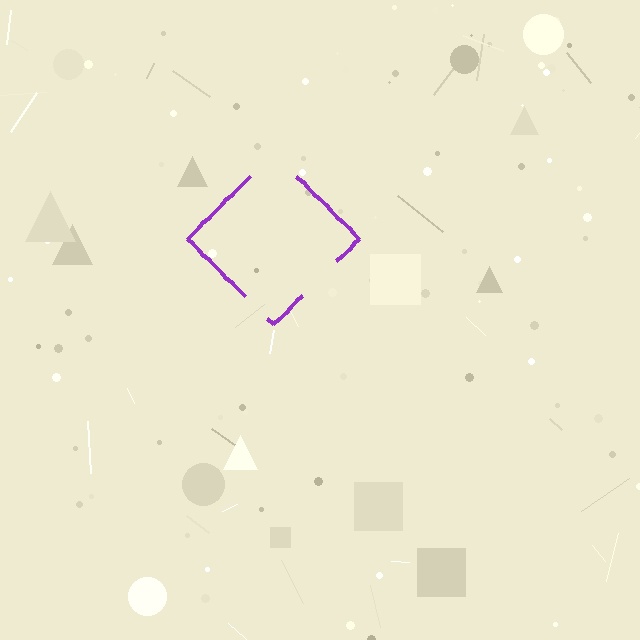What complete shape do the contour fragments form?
The contour fragments form a diamond.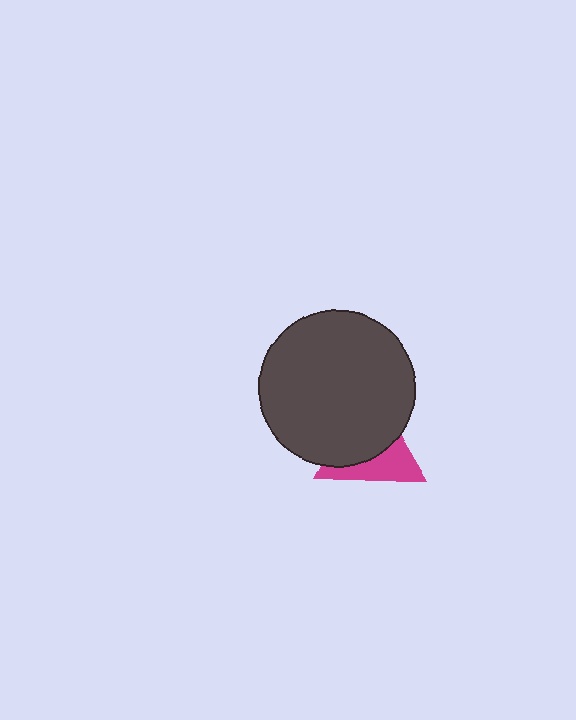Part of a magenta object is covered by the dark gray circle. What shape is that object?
It is a triangle.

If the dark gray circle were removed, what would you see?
You would see the complete magenta triangle.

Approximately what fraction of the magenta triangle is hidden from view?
Roughly 59% of the magenta triangle is hidden behind the dark gray circle.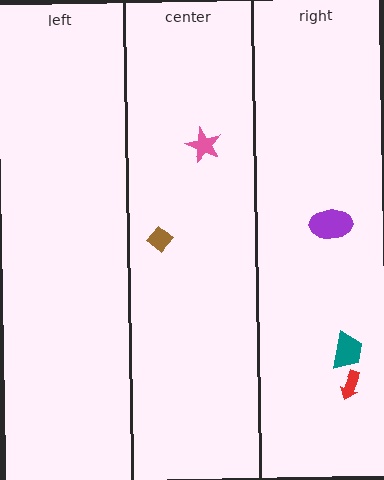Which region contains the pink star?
The center region.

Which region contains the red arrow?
The right region.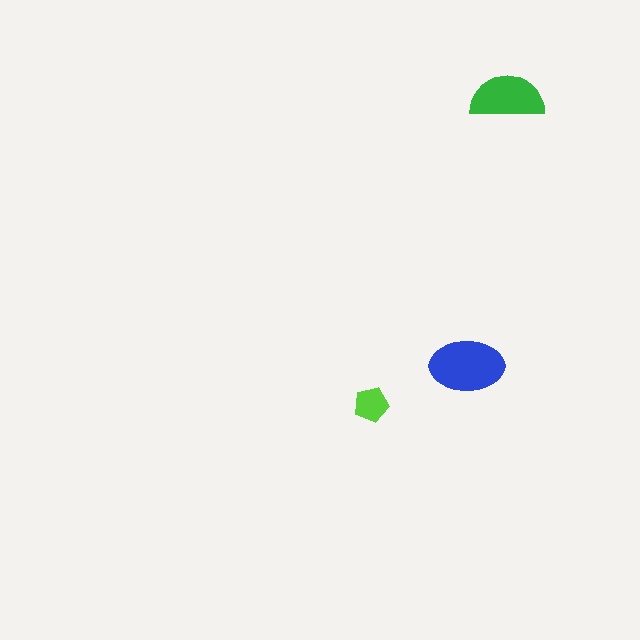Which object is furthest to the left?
The lime pentagon is leftmost.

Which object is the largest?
The blue ellipse.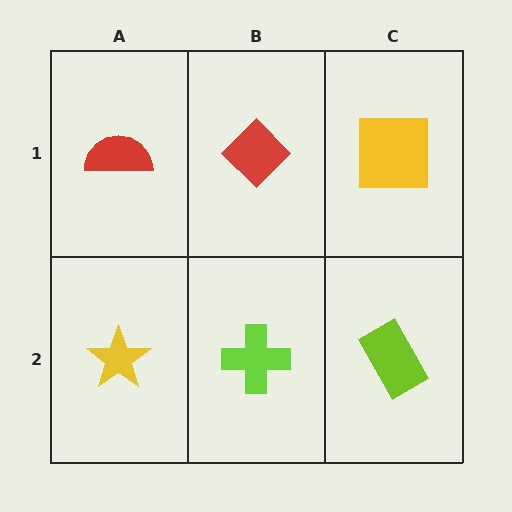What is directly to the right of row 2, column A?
A lime cross.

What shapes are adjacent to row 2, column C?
A yellow square (row 1, column C), a lime cross (row 2, column B).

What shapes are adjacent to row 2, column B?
A red diamond (row 1, column B), a yellow star (row 2, column A), a lime rectangle (row 2, column C).